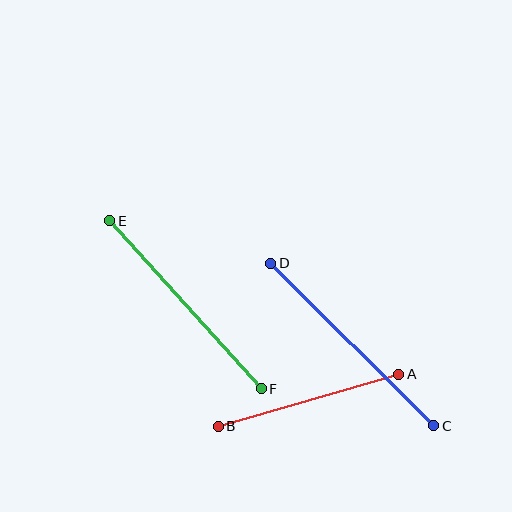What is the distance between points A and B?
The distance is approximately 188 pixels.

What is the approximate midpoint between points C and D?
The midpoint is at approximately (352, 345) pixels.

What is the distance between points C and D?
The distance is approximately 231 pixels.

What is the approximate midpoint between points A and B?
The midpoint is at approximately (309, 400) pixels.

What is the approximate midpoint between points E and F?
The midpoint is at approximately (185, 305) pixels.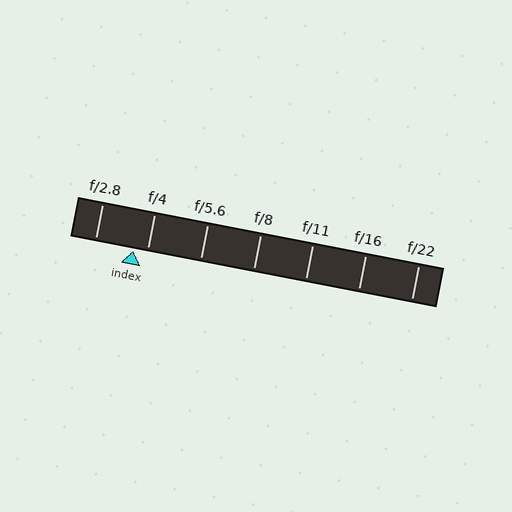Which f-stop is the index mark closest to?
The index mark is closest to f/4.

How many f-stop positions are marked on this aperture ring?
There are 7 f-stop positions marked.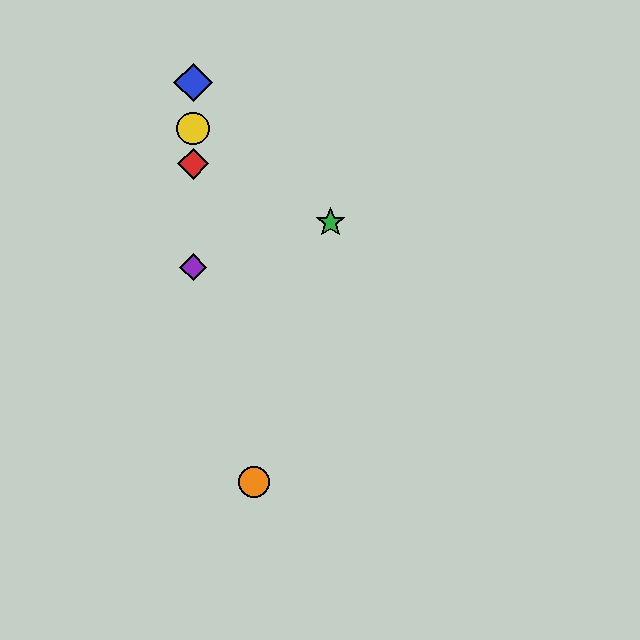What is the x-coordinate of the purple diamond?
The purple diamond is at x≈193.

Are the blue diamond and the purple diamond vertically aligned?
Yes, both are at x≈193.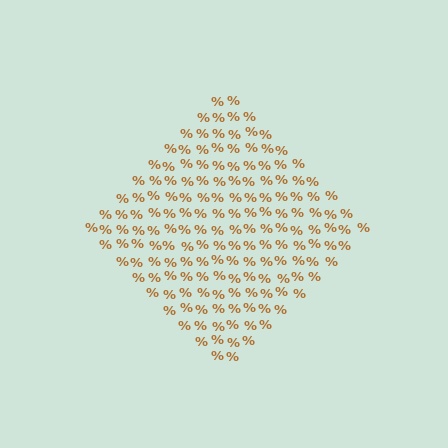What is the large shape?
The large shape is a diamond.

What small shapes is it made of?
It is made of small percent signs.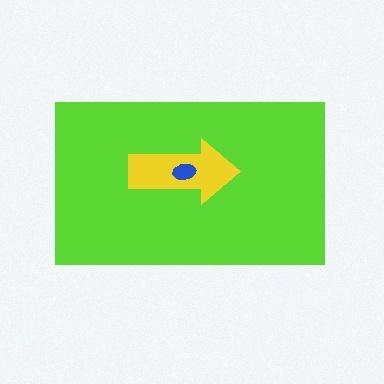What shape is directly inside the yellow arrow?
The blue ellipse.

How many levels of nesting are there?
3.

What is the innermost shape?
The blue ellipse.